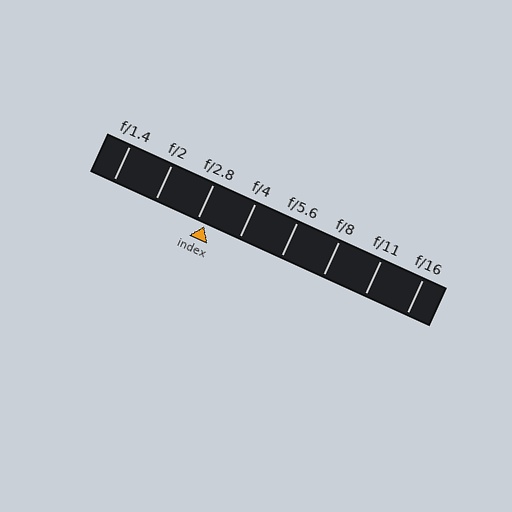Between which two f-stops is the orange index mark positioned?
The index mark is between f/2.8 and f/4.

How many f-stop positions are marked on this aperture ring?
There are 8 f-stop positions marked.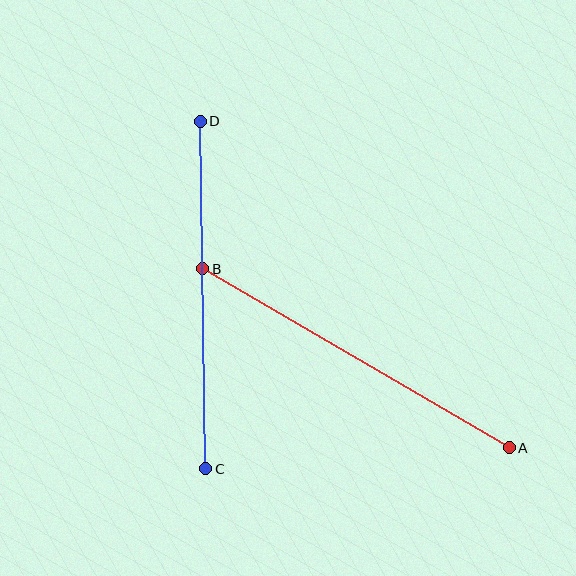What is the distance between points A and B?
The distance is approximately 355 pixels.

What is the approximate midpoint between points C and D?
The midpoint is at approximately (203, 295) pixels.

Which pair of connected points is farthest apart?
Points A and B are farthest apart.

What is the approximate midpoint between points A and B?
The midpoint is at approximately (356, 358) pixels.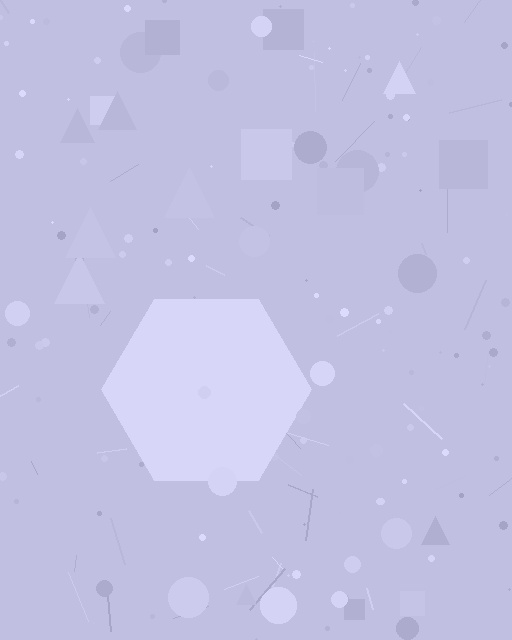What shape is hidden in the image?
A hexagon is hidden in the image.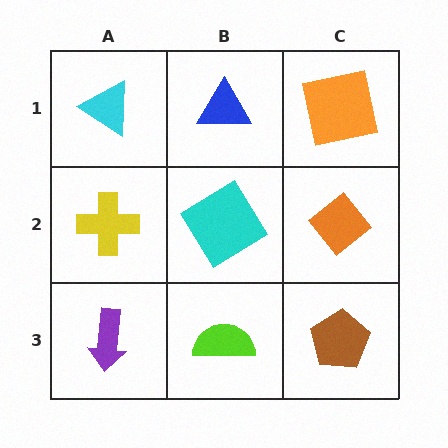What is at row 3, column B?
A lime semicircle.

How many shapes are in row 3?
3 shapes.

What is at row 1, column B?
A blue triangle.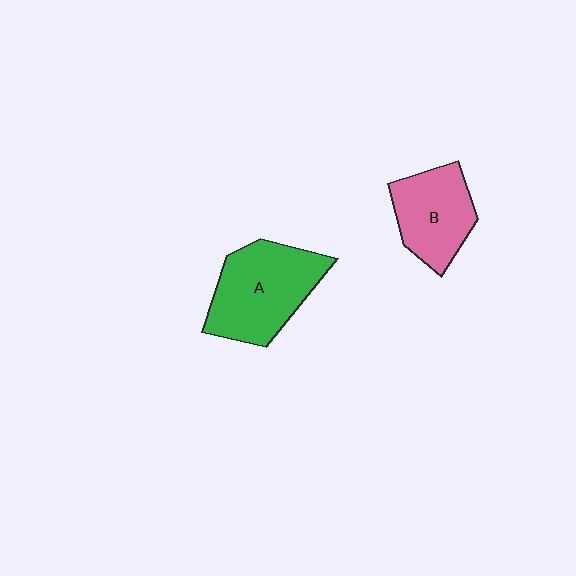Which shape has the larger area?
Shape A (green).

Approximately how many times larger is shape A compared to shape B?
Approximately 1.3 times.